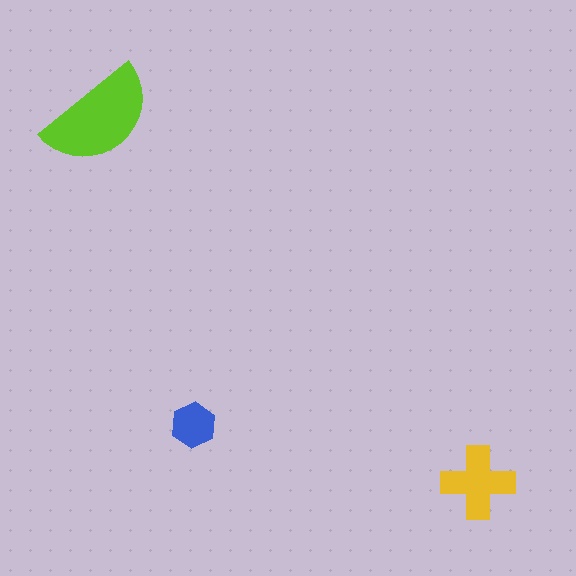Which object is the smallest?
The blue hexagon.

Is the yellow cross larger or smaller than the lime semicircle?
Smaller.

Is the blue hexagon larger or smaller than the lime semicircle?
Smaller.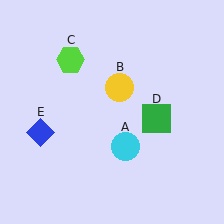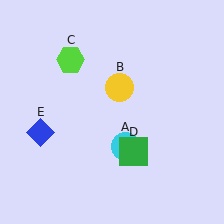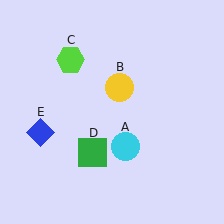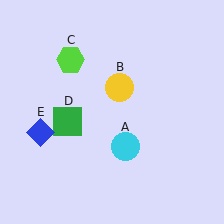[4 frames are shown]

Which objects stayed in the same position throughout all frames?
Cyan circle (object A) and yellow circle (object B) and lime hexagon (object C) and blue diamond (object E) remained stationary.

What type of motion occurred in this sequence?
The green square (object D) rotated clockwise around the center of the scene.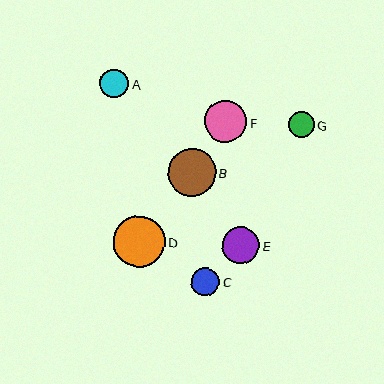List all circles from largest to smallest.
From largest to smallest: D, B, F, E, A, C, G.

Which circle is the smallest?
Circle G is the smallest with a size of approximately 26 pixels.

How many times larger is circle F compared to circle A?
Circle F is approximately 1.5 times the size of circle A.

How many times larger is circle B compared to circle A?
Circle B is approximately 1.7 times the size of circle A.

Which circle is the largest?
Circle D is the largest with a size of approximately 52 pixels.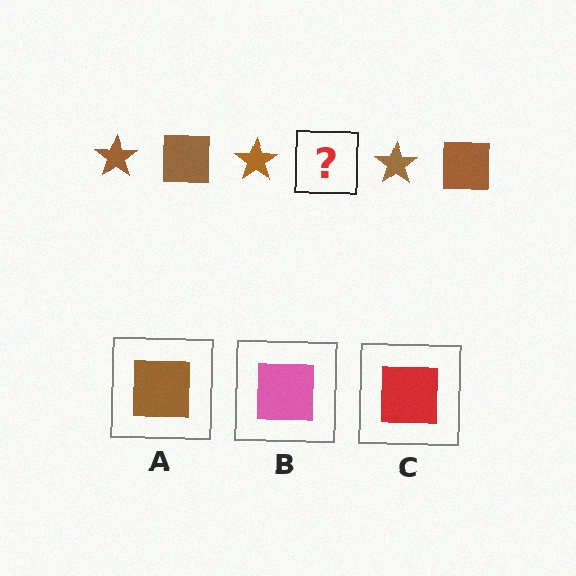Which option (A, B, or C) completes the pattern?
A.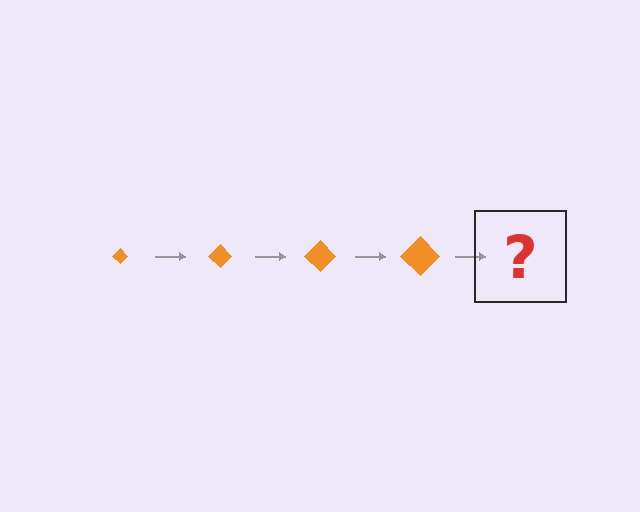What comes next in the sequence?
The next element should be an orange diamond, larger than the previous one.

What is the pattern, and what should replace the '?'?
The pattern is that the diamond gets progressively larger each step. The '?' should be an orange diamond, larger than the previous one.